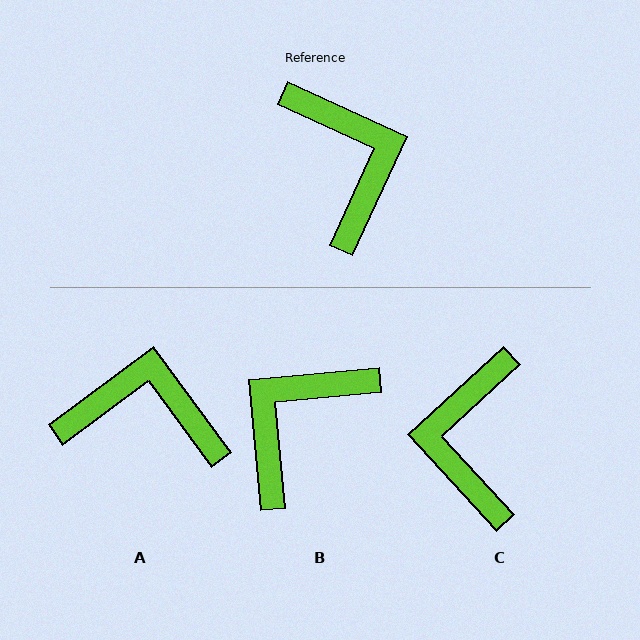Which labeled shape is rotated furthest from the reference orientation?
C, about 157 degrees away.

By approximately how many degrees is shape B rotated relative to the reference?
Approximately 120 degrees counter-clockwise.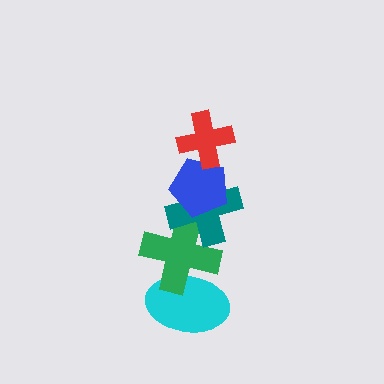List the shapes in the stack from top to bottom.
From top to bottom: the red cross, the blue pentagon, the teal cross, the green cross, the cyan ellipse.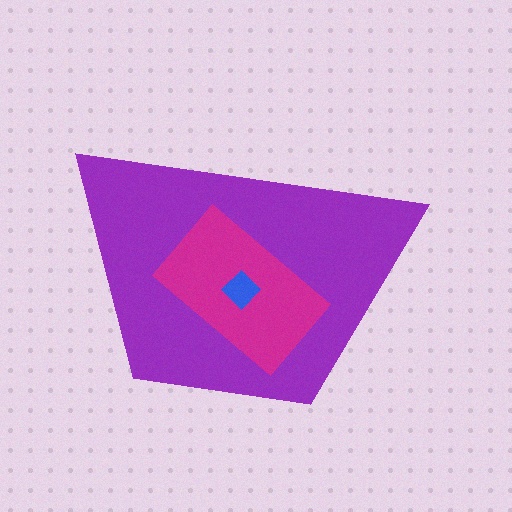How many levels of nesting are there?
3.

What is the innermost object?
The blue diamond.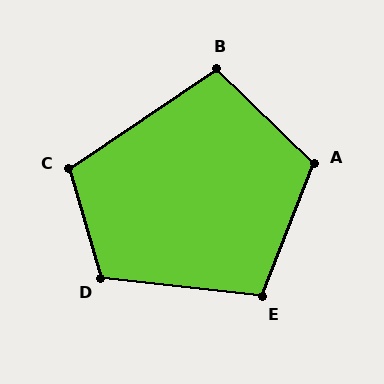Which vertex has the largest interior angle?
D, at approximately 113 degrees.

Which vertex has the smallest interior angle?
B, at approximately 102 degrees.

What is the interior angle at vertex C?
Approximately 108 degrees (obtuse).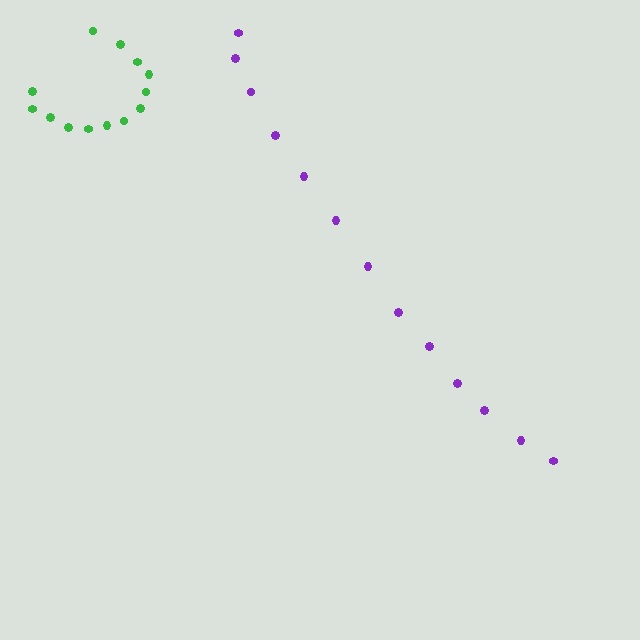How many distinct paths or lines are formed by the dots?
There are 2 distinct paths.